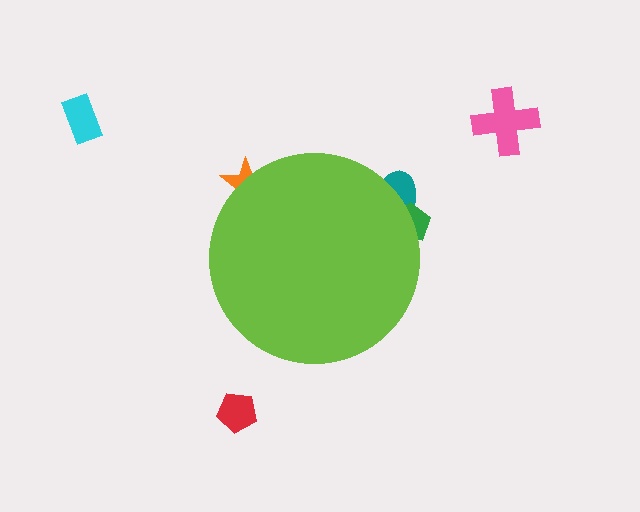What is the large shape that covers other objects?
A lime circle.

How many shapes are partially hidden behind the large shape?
3 shapes are partially hidden.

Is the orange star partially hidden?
Yes, the orange star is partially hidden behind the lime circle.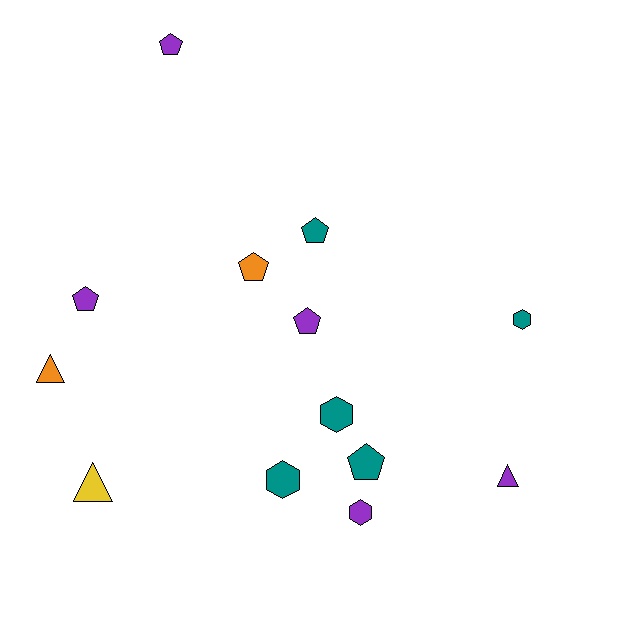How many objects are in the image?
There are 13 objects.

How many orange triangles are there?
There is 1 orange triangle.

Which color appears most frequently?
Teal, with 5 objects.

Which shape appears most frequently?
Pentagon, with 6 objects.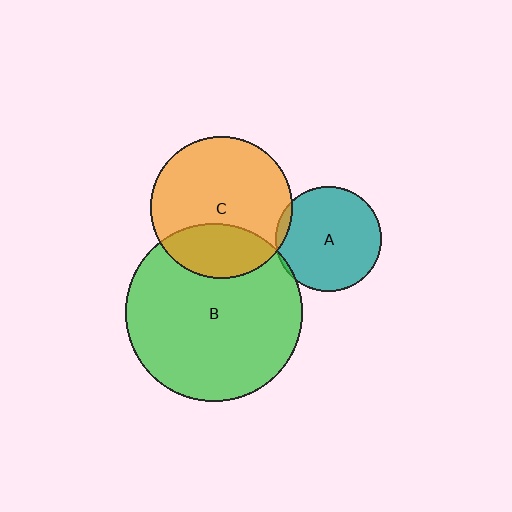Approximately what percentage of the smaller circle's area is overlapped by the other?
Approximately 30%.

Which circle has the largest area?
Circle B (green).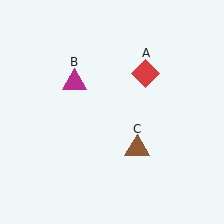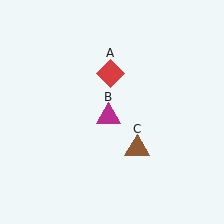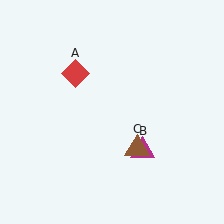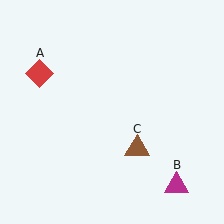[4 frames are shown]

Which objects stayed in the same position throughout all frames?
Brown triangle (object C) remained stationary.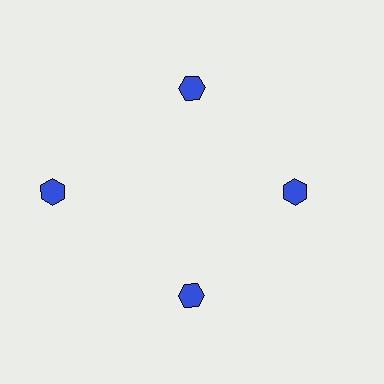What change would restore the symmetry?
The symmetry would be restored by moving it inward, back onto the ring so that all 4 hexagons sit at equal angles and equal distance from the center.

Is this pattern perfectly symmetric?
No. The 4 blue hexagons are arranged in a ring, but one element near the 9 o'clock position is pushed outward from the center, breaking the 4-fold rotational symmetry.